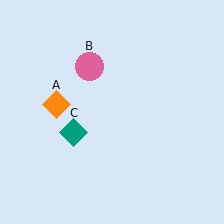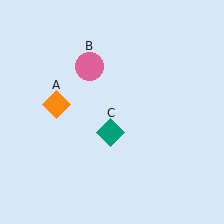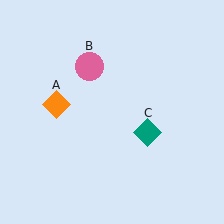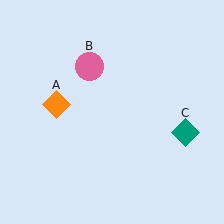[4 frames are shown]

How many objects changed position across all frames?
1 object changed position: teal diamond (object C).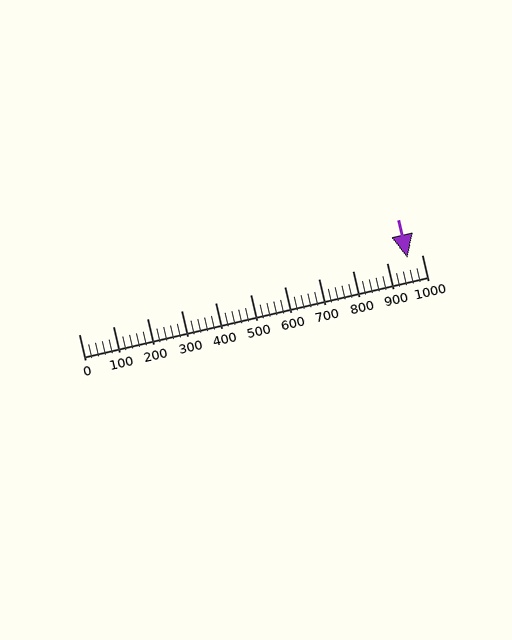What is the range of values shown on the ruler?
The ruler shows values from 0 to 1000.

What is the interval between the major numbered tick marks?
The major tick marks are spaced 100 units apart.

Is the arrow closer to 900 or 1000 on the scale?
The arrow is closer to 1000.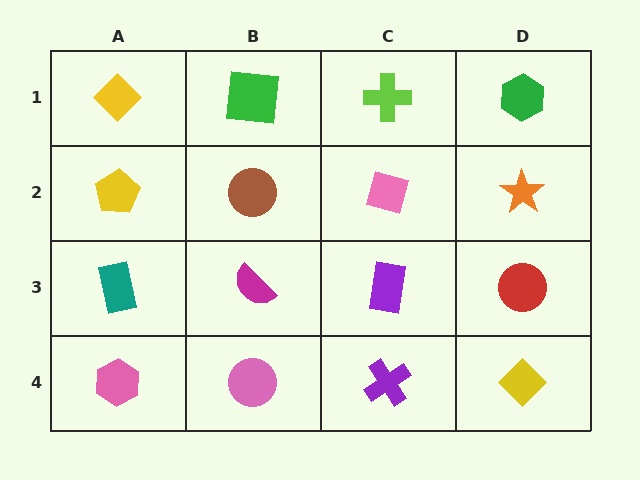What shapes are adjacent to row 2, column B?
A green square (row 1, column B), a magenta semicircle (row 3, column B), a yellow pentagon (row 2, column A), a pink square (row 2, column C).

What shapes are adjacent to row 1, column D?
An orange star (row 2, column D), a lime cross (row 1, column C).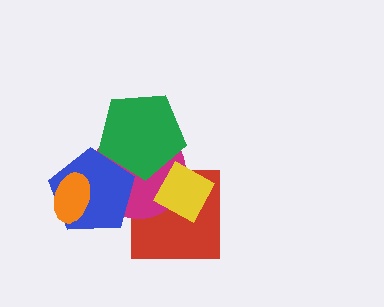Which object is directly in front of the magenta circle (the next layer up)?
The blue pentagon is directly in front of the magenta circle.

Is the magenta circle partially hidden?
Yes, it is partially covered by another shape.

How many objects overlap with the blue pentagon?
3 objects overlap with the blue pentagon.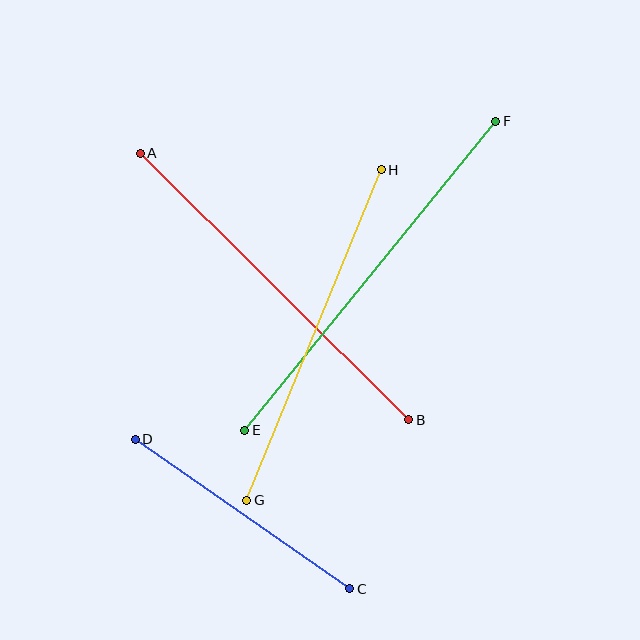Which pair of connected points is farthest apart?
Points E and F are farthest apart.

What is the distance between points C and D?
The distance is approximately 262 pixels.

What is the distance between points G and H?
The distance is approximately 357 pixels.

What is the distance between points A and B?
The distance is approximately 378 pixels.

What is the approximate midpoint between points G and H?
The midpoint is at approximately (314, 335) pixels.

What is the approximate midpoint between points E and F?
The midpoint is at approximately (370, 276) pixels.